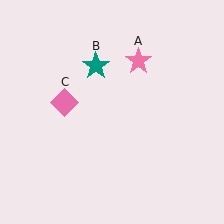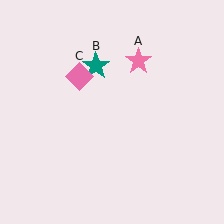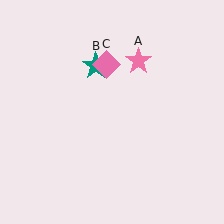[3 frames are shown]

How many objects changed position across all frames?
1 object changed position: pink diamond (object C).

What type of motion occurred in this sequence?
The pink diamond (object C) rotated clockwise around the center of the scene.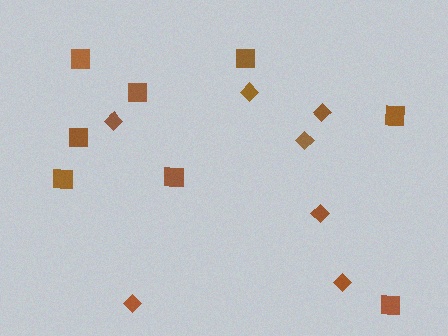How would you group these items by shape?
There are 2 groups: one group of diamonds (7) and one group of squares (8).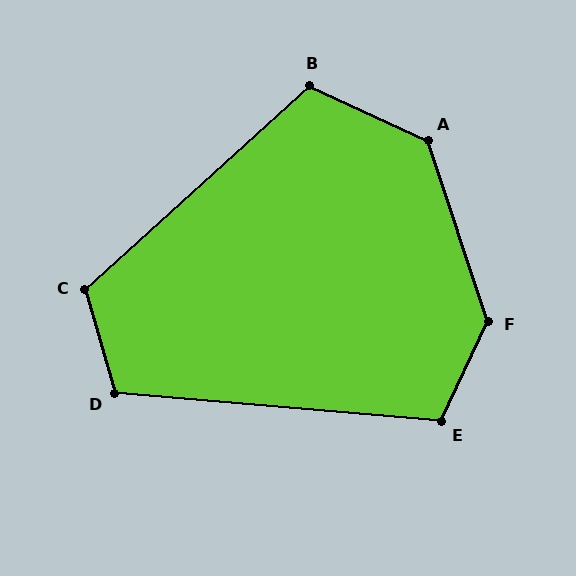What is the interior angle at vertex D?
Approximately 111 degrees (obtuse).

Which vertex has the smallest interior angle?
E, at approximately 110 degrees.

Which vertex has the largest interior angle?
F, at approximately 136 degrees.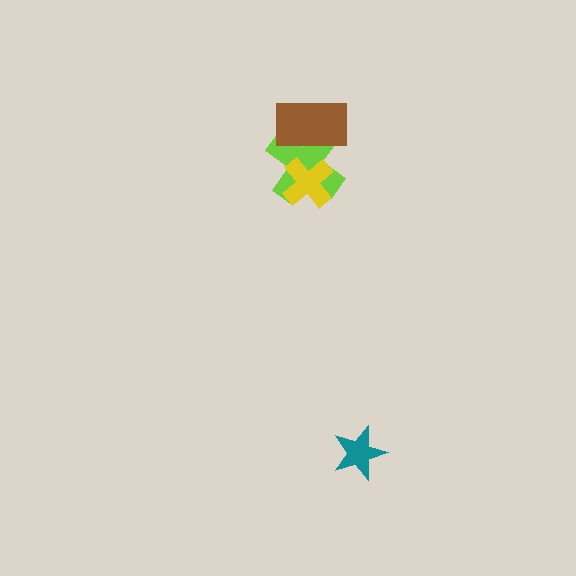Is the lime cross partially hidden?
Yes, it is partially covered by another shape.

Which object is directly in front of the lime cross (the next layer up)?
The yellow cross is directly in front of the lime cross.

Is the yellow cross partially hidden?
No, no other shape covers it.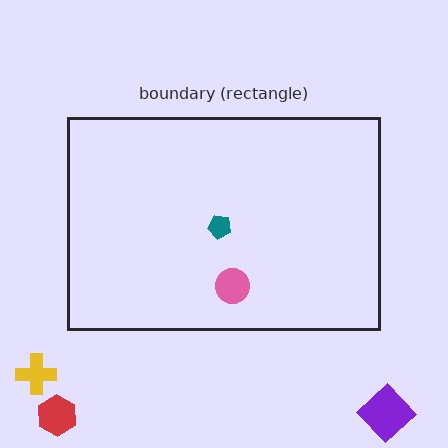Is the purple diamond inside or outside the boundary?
Outside.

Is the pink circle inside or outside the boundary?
Inside.